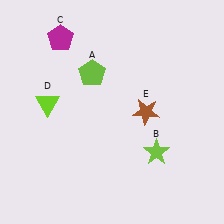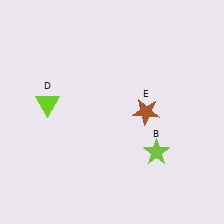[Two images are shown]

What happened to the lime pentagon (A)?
The lime pentagon (A) was removed in Image 2. It was in the top-left area of Image 1.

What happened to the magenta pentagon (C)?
The magenta pentagon (C) was removed in Image 2. It was in the top-left area of Image 1.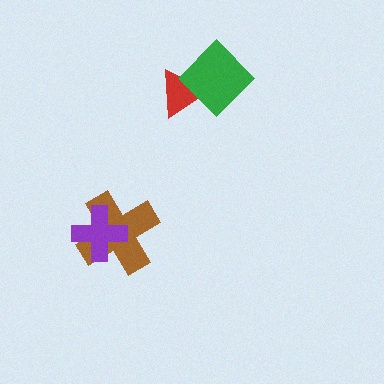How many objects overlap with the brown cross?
1 object overlaps with the brown cross.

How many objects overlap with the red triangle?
1 object overlaps with the red triangle.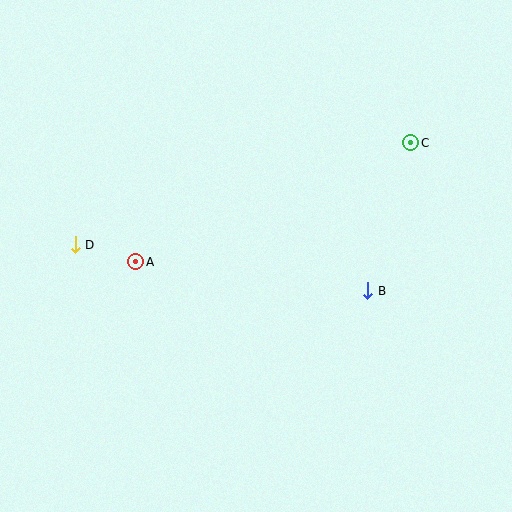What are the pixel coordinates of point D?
Point D is at (75, 245).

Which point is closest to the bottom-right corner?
Point B is closest to the bottom-right corner.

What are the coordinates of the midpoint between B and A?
The midpoint between B and A is at (252, 276).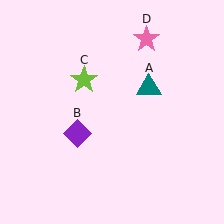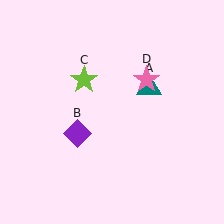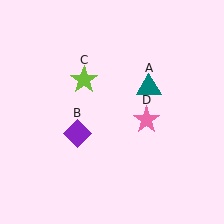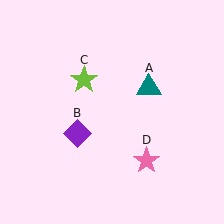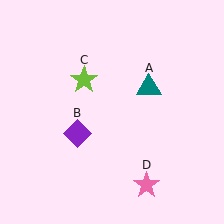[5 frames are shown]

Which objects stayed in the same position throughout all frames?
Teal triangle (object A) and purple diamond (object B) and lime star (object C) remained stationary.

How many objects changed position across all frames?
1 object changed position: pink star (object D).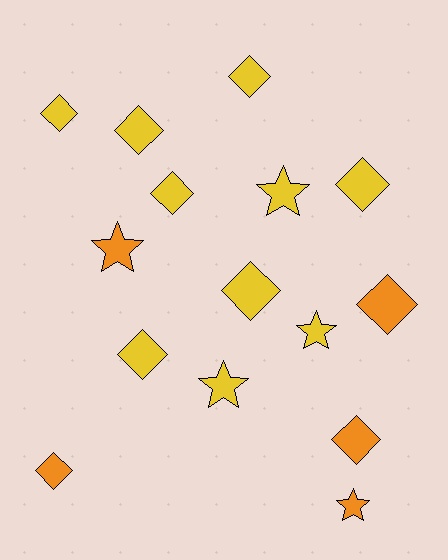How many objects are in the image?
There are 15 objects.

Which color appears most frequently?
Yellow, with 10 objects.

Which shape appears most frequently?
Diamond, with 10 objects.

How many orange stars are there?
There are 2 orange stars.